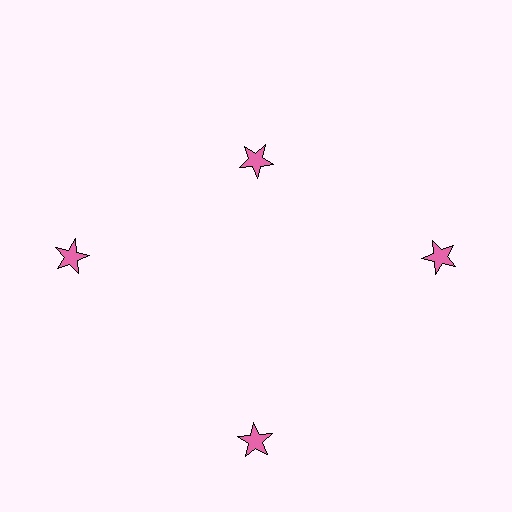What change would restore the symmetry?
The symmetry would be restored by moving it outward, back onto the ring so that all 4 stars sit at equal angles and equal distance from the center.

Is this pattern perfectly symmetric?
No. The 4 pink stars are arranged in a ring, but one element near the 12 o'clock position is pulled inward toward the center, breaking the 4-fold rotational symmetry.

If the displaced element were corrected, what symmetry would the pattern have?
It would have 4-fold rotational symmetry — the pattern would map onto itself every 90 degrees.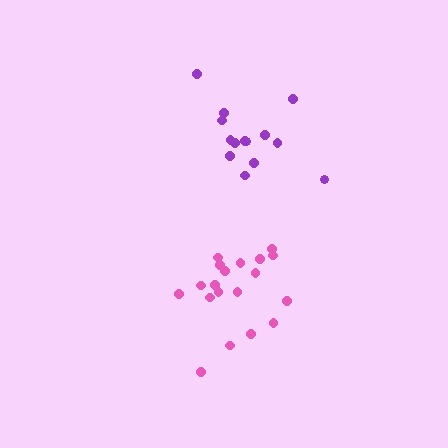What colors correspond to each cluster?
The clusters are colored: purple, pink.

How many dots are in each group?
Group 1: 14 dots, Group 2: 19 dots (33 total).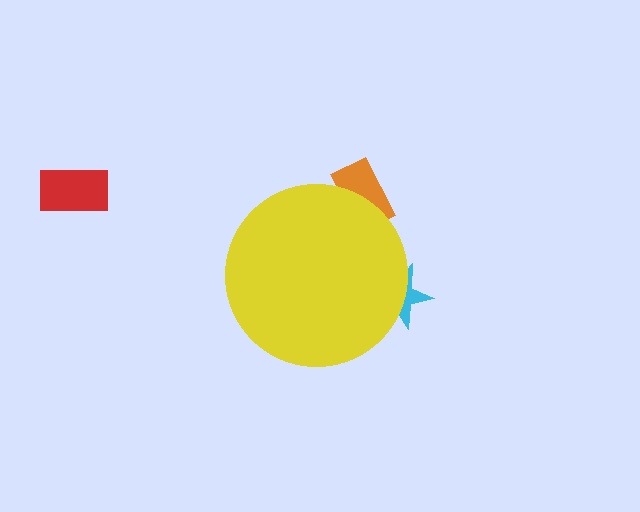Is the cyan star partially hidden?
Yes, the cyan star is partially hidden behind the yellow circle.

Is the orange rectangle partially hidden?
Yes, the orange rectangle is partially hidden behind the yellow circle.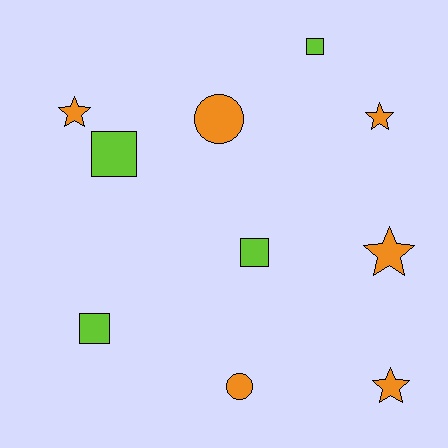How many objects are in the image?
There are 10 objects.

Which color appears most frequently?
Orange, with 6 objects.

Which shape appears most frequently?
Square, with 4 objects.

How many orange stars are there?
There are 4 orange stars.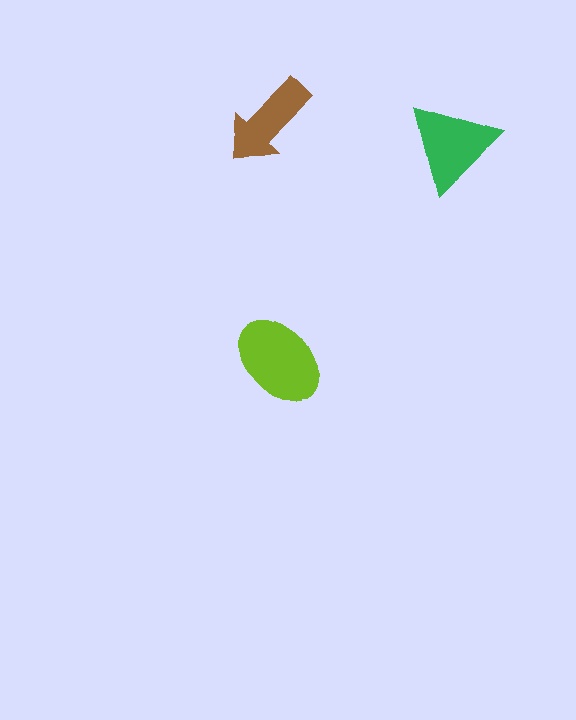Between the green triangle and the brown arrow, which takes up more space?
The green triangle.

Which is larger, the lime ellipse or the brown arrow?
The lime ellipse.